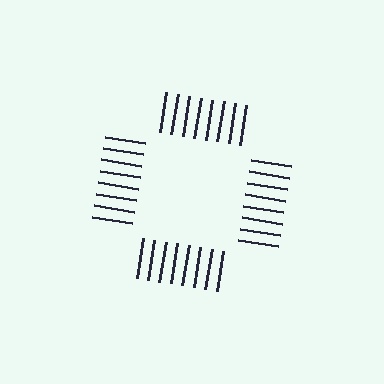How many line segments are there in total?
32 — 8 along each of the 4 edges.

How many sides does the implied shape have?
4 sides — the line-ends trace a square.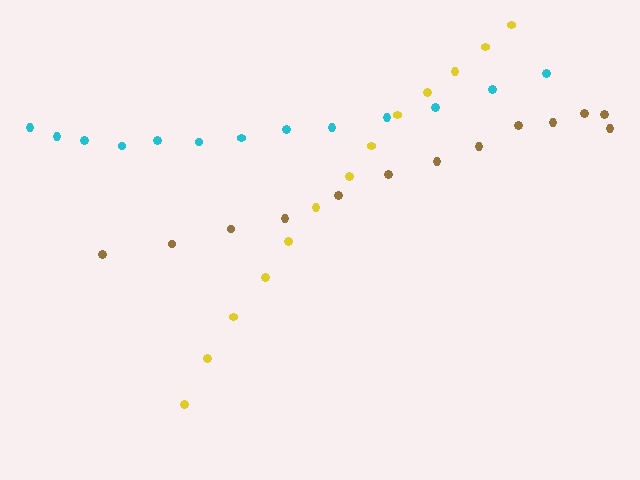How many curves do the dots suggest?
There are 3 distinct paths.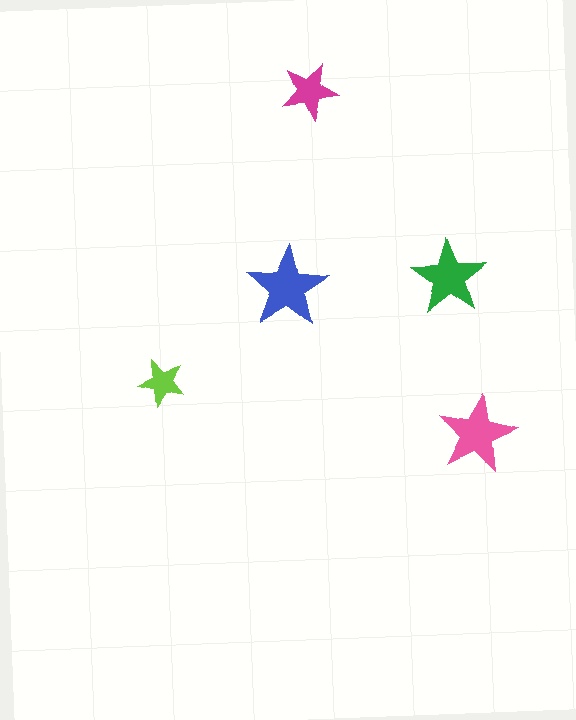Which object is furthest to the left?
The lime star is leftmost.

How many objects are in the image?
There are 5 objects in the image.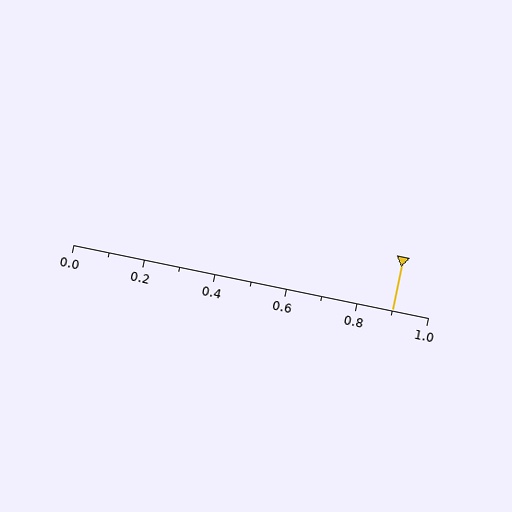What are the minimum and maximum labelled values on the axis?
The axis runs from 0.0 to 1.0.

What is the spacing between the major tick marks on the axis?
The major ticks are spaced 0.2 apart.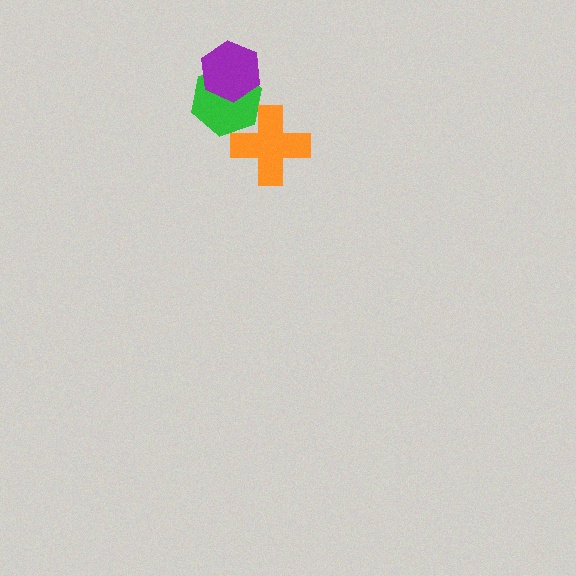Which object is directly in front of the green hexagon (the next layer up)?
The purple hexagon is directly in front of the green hexagon.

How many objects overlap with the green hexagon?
2 objects overlap with the green hexagon.